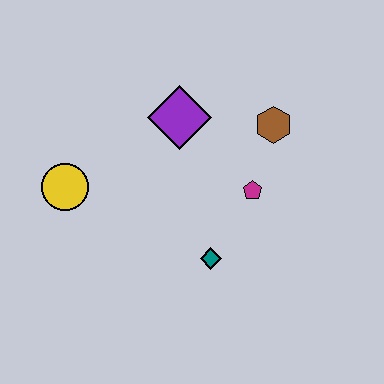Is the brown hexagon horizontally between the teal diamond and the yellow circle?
No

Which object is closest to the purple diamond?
The brown hexagon is closest to the purple diamond.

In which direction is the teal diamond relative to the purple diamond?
The teal diamond is below the purple diamond.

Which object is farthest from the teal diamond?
The yellow circle is farthest from the teal diamond.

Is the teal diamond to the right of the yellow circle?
Yes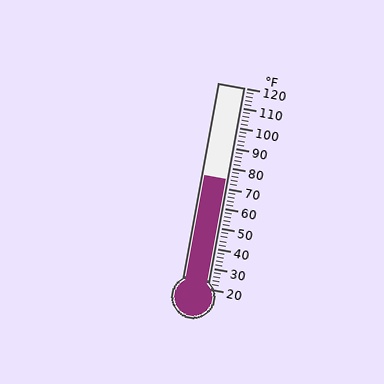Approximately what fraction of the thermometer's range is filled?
The thermometer is filled to approximately 55% of its range.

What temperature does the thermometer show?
The thermometer shows approximately 74°F.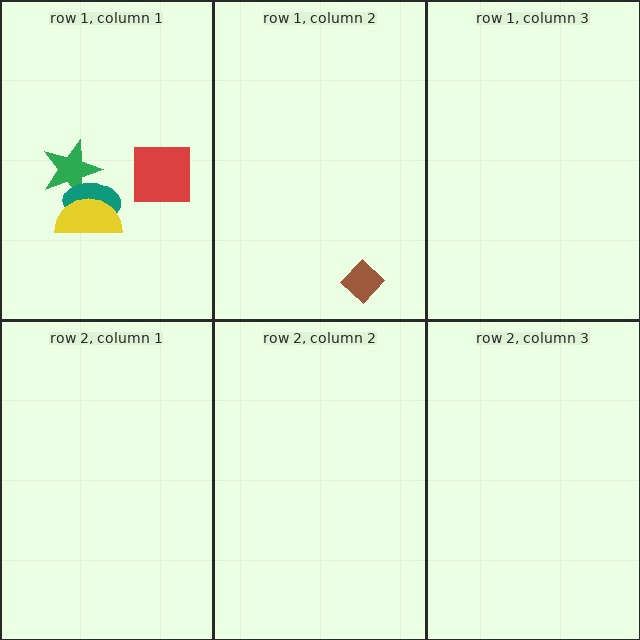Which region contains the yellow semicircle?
The row 1, column 1 region.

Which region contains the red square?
The row 1, column 1 region.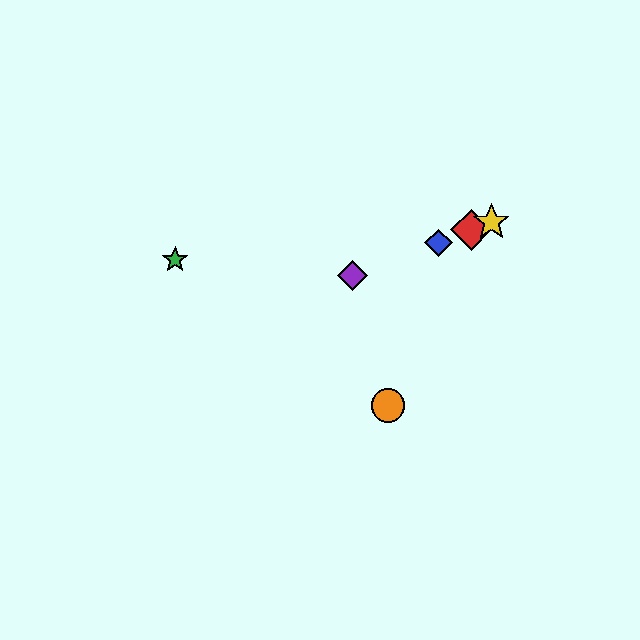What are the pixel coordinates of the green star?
The green star is at (175, 260).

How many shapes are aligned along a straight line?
4 shapes (the red diamond, the blue diamond, the yellow star, the purple diamond) are aligned along a straight line.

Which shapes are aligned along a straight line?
The red diamond, the blue diamond, the yellow star, the purple diamond are aligned along a straight line.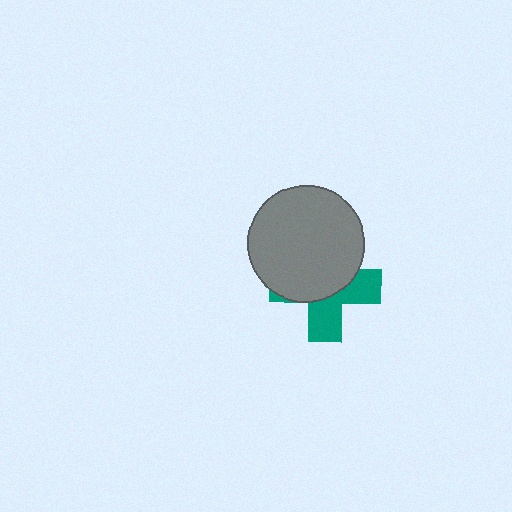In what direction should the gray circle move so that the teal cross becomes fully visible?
The gray circle should move up. That is the shortest direction to clear the overlap and leave the teal cross fully visible.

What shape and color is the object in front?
The object in front is a gray circle.